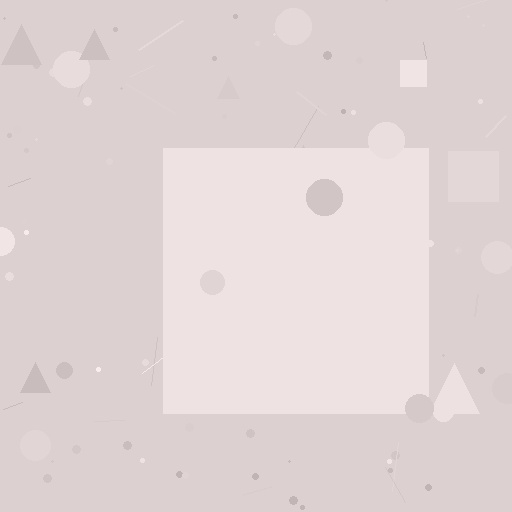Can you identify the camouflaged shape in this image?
The camouflaged shape is a square.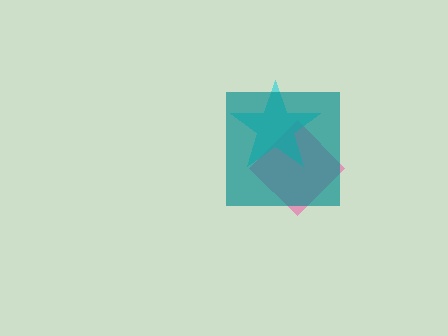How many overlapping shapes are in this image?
There are 3 overlapping shapes in the image.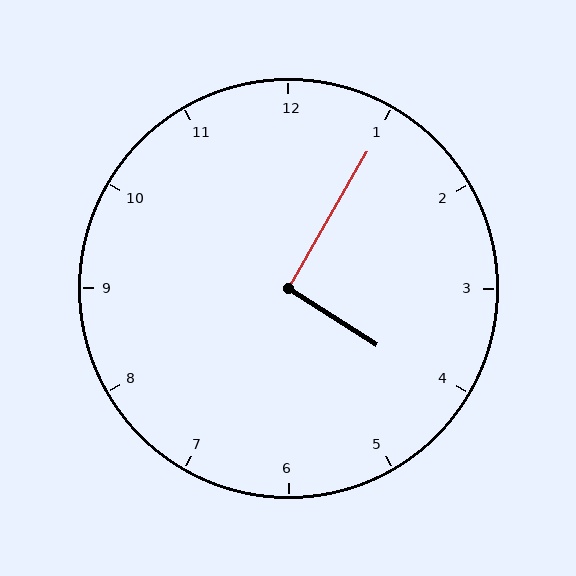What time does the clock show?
4:05.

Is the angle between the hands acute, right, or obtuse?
It is right.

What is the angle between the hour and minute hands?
Approximately 92 degrees.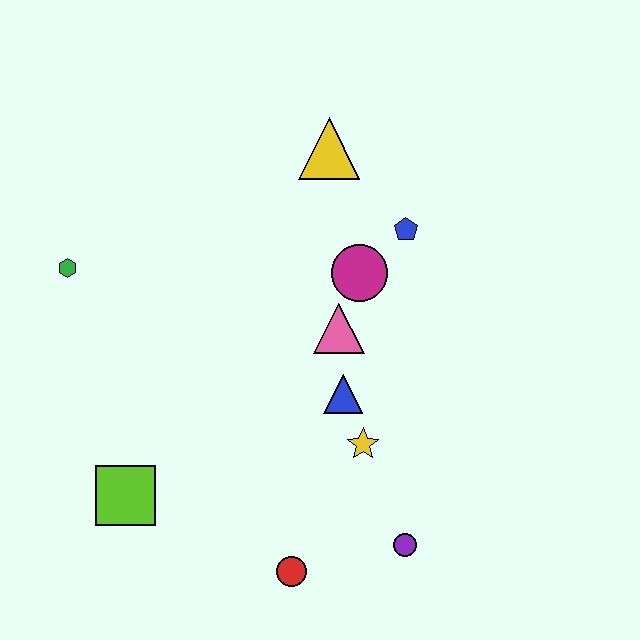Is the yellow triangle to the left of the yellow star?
Yes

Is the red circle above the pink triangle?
No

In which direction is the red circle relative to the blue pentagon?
The red circle is below the blue pentagon.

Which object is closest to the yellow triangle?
The blue pentagon is closest to the yellow triangle.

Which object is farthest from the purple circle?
The green hexagon is farthest from the purple circle.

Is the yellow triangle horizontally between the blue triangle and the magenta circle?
No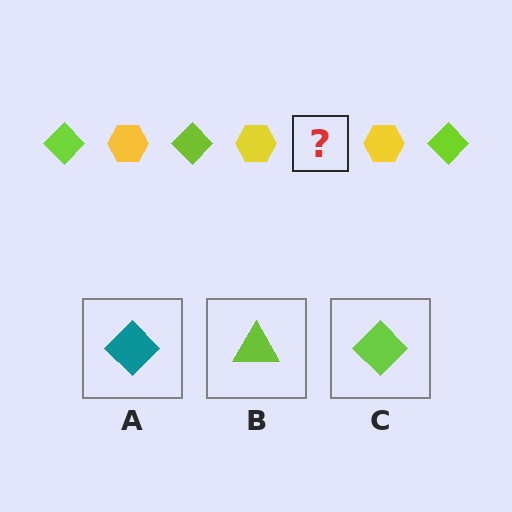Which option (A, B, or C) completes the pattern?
C.